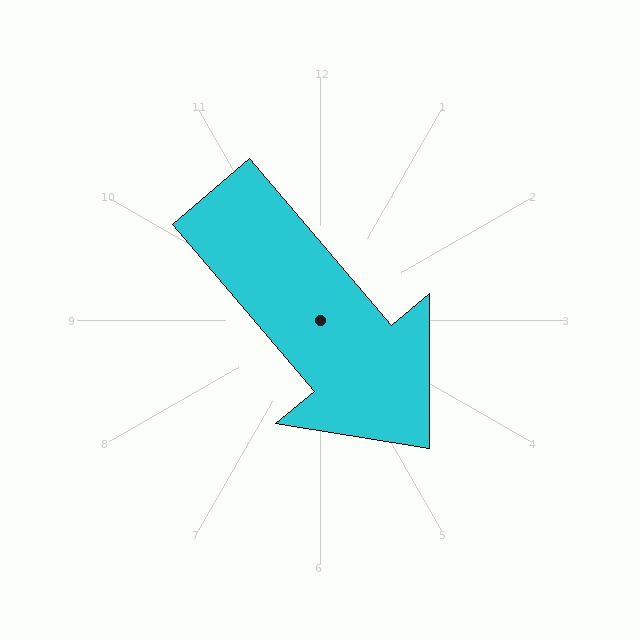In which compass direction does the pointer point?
Southeast.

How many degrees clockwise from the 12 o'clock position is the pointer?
Approximately 140 degrees.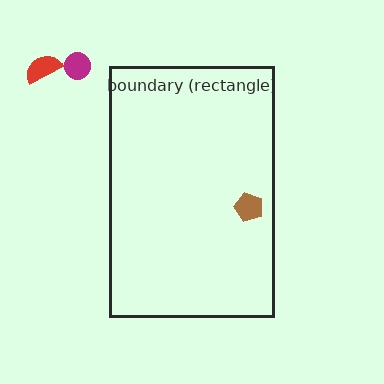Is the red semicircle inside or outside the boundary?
Outside.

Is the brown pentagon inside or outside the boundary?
Inside.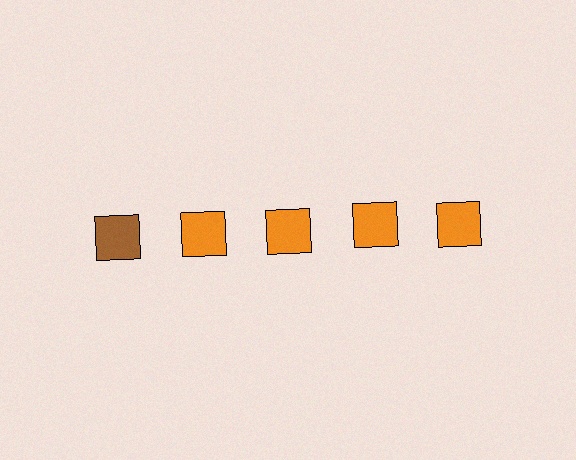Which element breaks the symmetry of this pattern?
The brown square in the top row, leftmost column breaks the symmetry. All other shapes are orange squares.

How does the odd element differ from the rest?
It has a different color: brown instead of orange.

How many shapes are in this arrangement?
There are 5 shapes arranged in a grid pattern.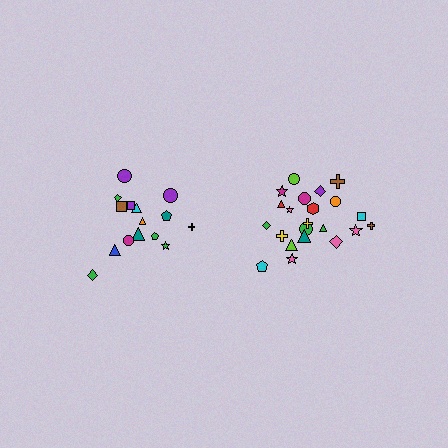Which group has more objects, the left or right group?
The right group.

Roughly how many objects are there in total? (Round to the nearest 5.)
Roughly 35 objects in total.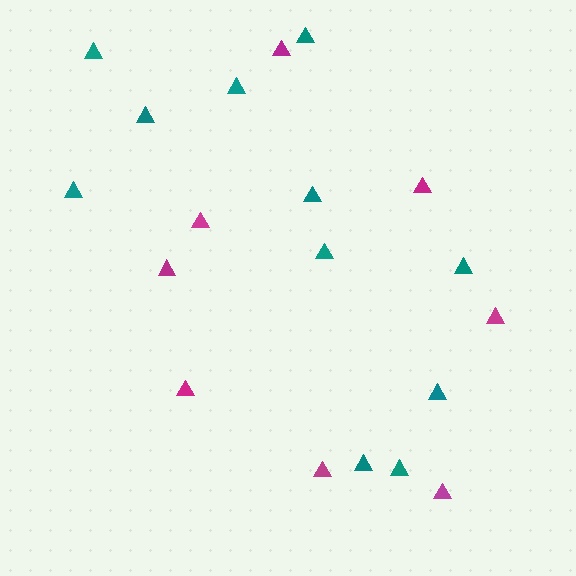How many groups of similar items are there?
There are 2 groups: one group of teal triangles (11) and one group of magenta triangles (8).